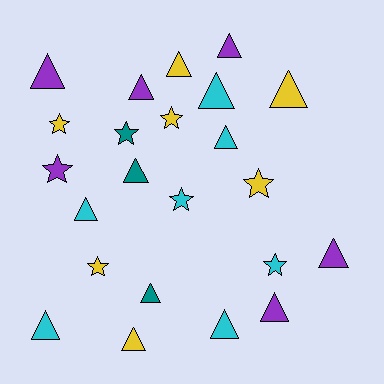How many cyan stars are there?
There are 2 cyan stars.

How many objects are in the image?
There are 23 objects.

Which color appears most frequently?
Cyan, with 7 objects.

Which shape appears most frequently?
Triangle, with 15 objects.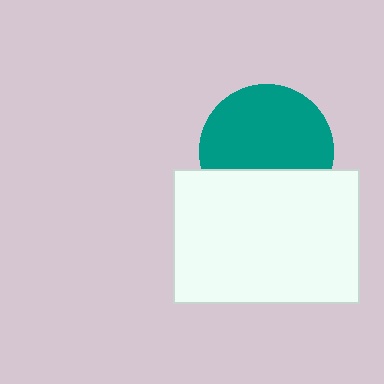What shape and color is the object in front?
The object in front is a white rectangle.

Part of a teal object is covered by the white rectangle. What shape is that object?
It is a circle.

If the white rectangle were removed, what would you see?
You would see the complete teal circle.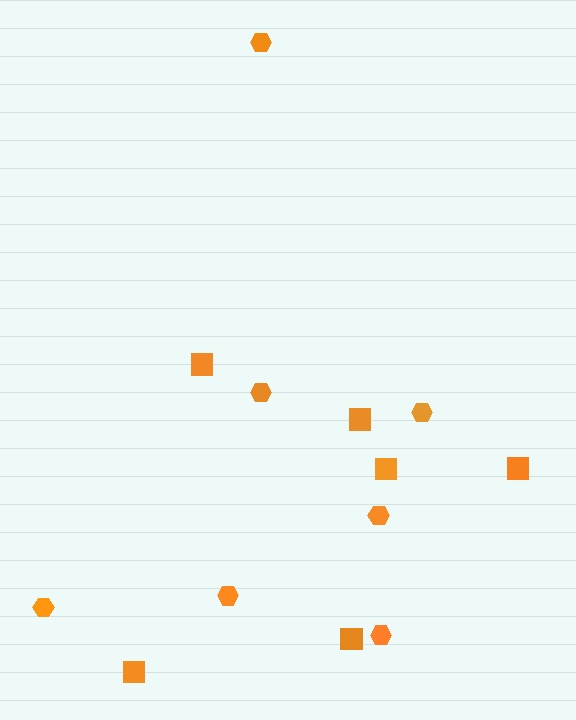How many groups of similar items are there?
There are 2 groups: one group of hexagons (7) and one group of squares (6).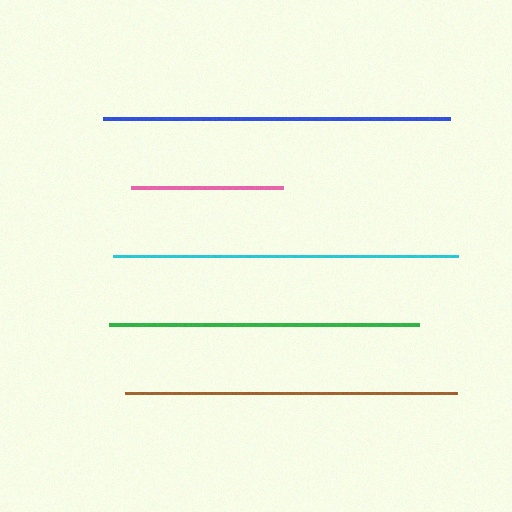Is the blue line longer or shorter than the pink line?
The blue line is longer than the pink line.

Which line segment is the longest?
The blue line is the longest at approximately 347 pixels.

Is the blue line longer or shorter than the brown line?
The blue line is longer than the brown line.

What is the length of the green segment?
The green segment is approximately 309 pixels long.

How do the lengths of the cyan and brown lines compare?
The cyan and brown lines are approximately the same length.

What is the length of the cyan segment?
The cyan segment is approximately 345 pixels long.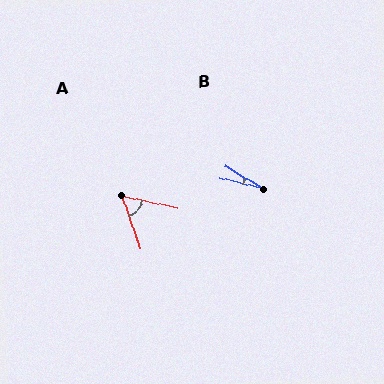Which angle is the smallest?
B, at approximately 18 degrees.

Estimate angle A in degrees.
Approximately 59 degrees.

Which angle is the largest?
A, at approximately 59 degrees.